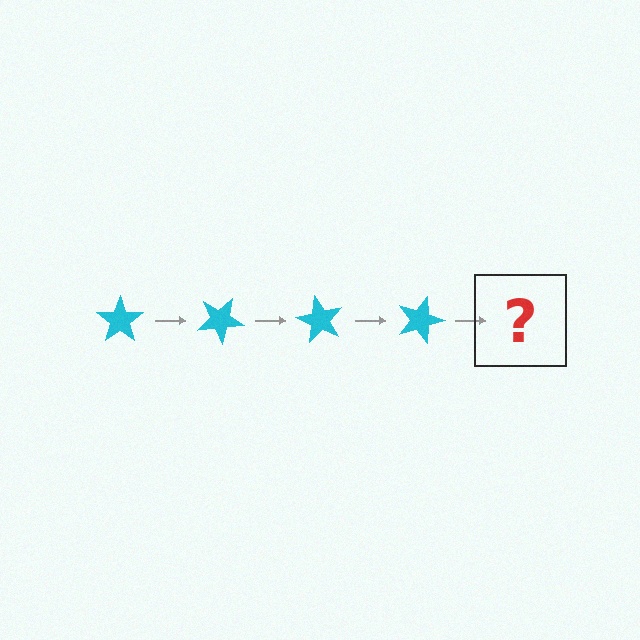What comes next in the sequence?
The next element should be a cyan star rotated 120 degrees.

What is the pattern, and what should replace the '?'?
The pattern is that the star rotates 30 degrees each step. The '?' should be a cyan star rotated 120 degrees.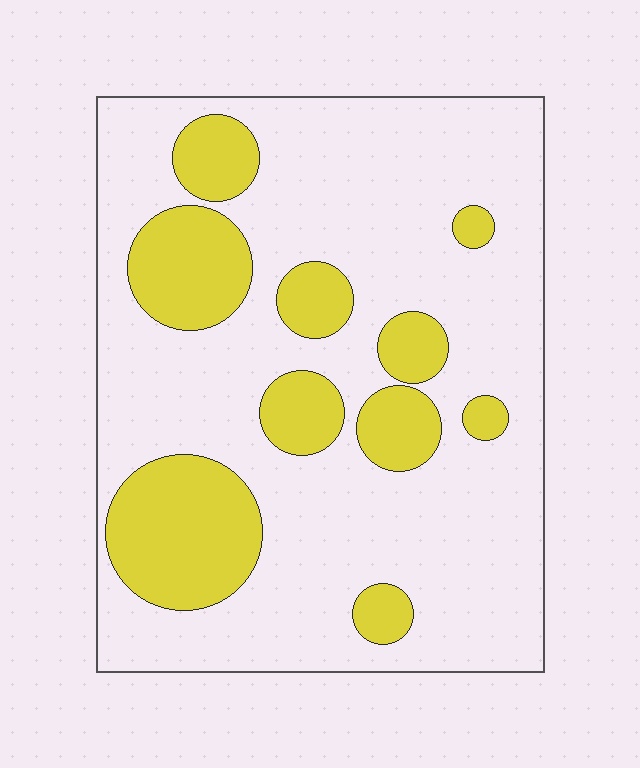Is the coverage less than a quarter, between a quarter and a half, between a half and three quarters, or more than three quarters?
Less than a quarter.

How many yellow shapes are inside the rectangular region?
10.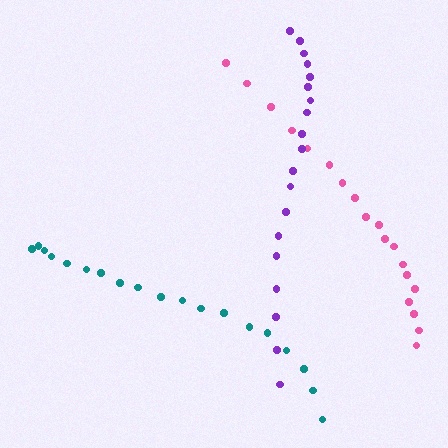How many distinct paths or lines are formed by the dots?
There are 3 distinct paths.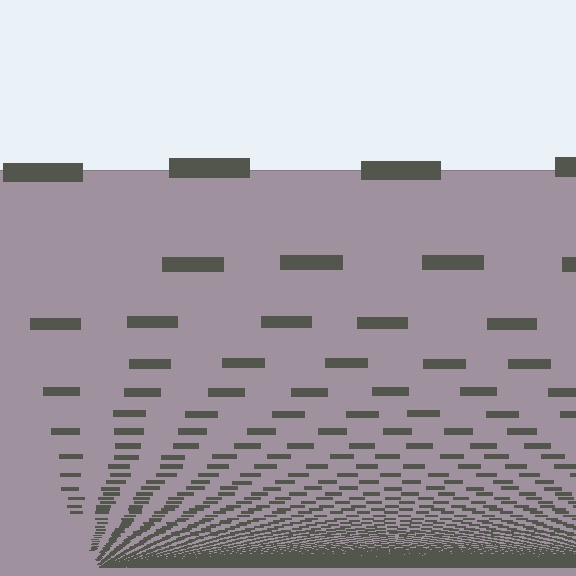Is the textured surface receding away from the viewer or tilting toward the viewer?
The surface appears to tilt toward the viewer. Texture elements get larger and sparser toward the top.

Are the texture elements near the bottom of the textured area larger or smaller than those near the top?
Smaller. The gradient is inverted — elements near the bottom are smaller and denser.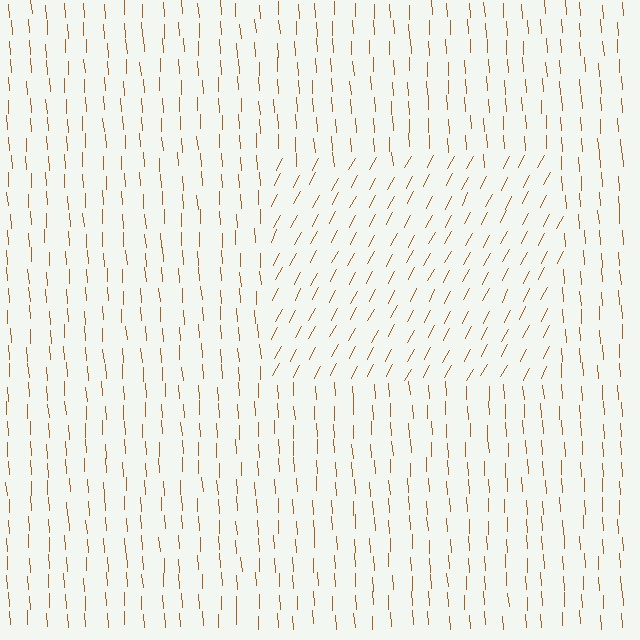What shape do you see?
I see a rectangle.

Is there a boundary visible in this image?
Yes, there is a texture boundary formed by a change in line orientation.